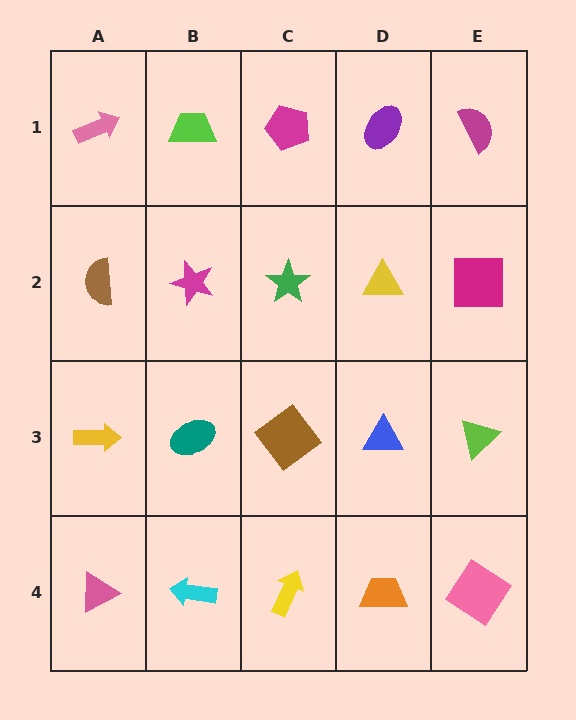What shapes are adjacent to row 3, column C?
A green star (row 2, column C), a yellow arrow (row 4, column C), a teal ellipse (row 3, column B), a blue triangle (row 3, column D).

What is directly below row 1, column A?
A brown semicircle.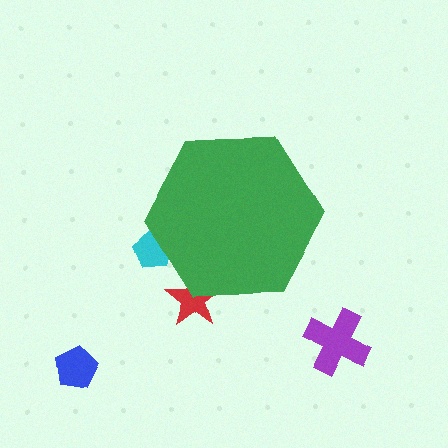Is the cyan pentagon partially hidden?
Yes, the cyan pentagon is partially hidden behind the green hexagon.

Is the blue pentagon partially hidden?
No, the blue pentagon is fully visible.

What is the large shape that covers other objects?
A green hexagon.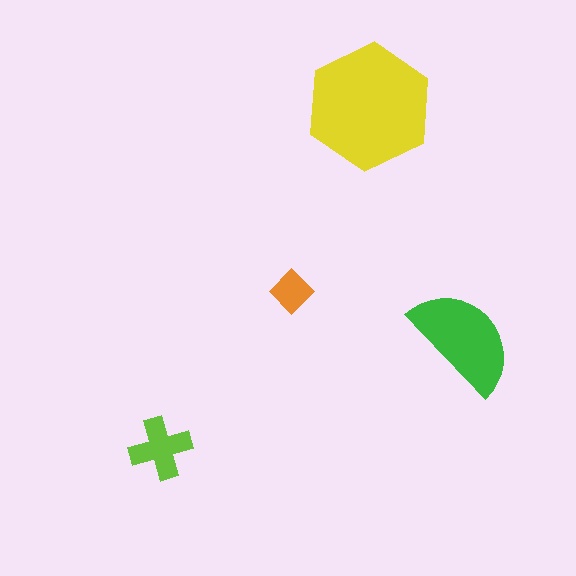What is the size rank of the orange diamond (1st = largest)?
4th.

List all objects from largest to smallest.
The yellow hexagon, the green semicircle, the lime cross, the orange diamond.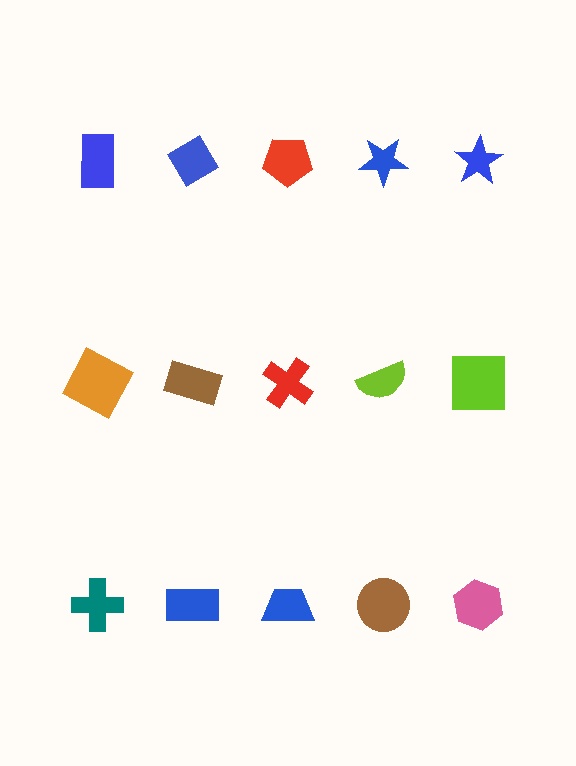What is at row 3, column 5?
A pink hexagon.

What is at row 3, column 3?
A blue trapezoid.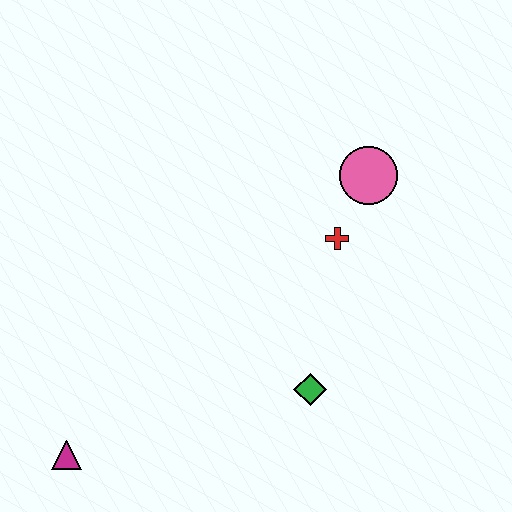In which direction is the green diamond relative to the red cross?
The green diamond is below the red cross.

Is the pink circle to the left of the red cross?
No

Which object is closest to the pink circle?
The red cross is closest to the pink circle.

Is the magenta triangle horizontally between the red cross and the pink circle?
No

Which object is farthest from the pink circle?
The magenta triangle is farthest from the pink circle.